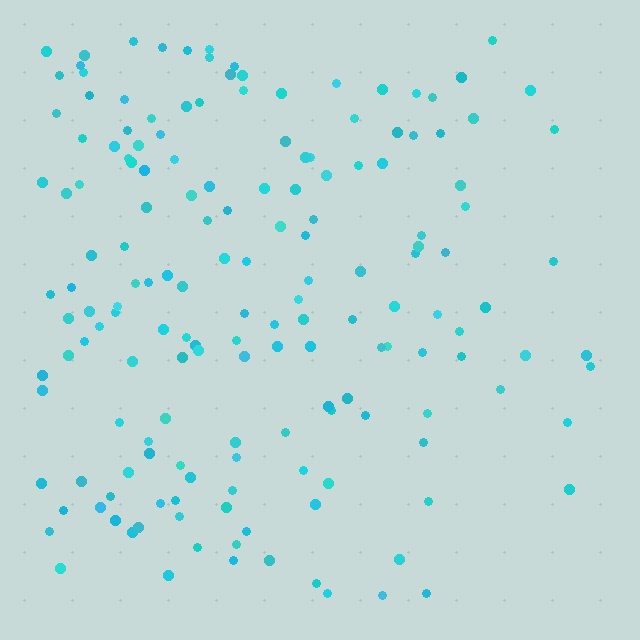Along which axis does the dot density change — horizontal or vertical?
Horizontal.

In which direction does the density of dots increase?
From right to left, with the left side densest.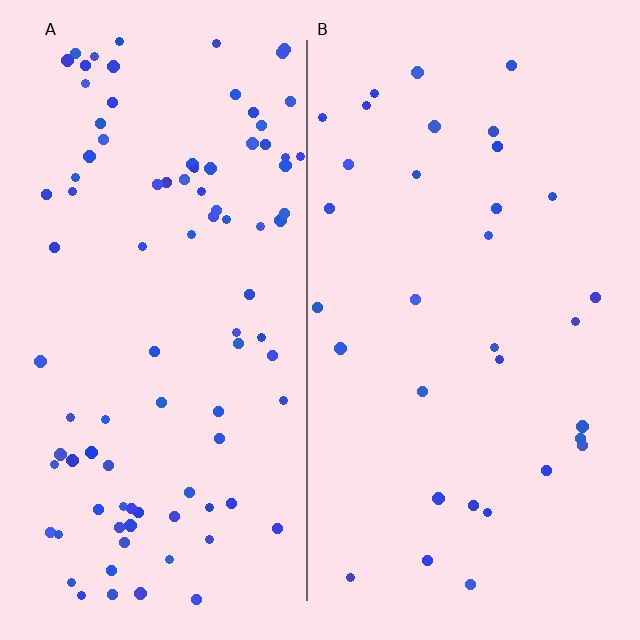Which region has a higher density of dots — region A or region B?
A (the left).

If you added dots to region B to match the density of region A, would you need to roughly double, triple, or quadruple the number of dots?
Approximately triple.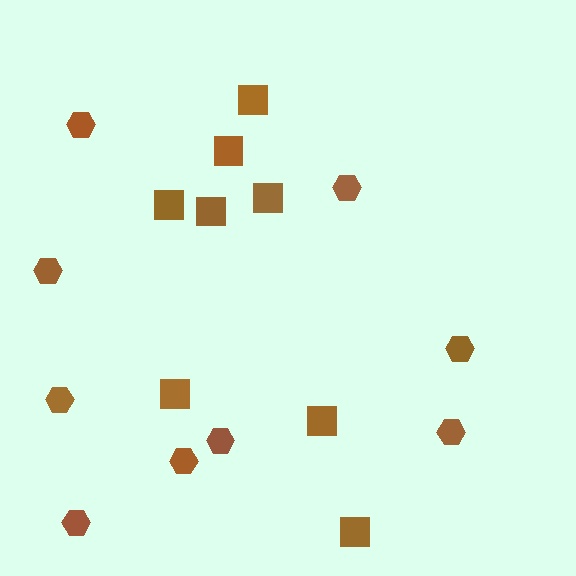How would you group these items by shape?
There are 2 groups: one group of squares (8) and one group of hexagons (9).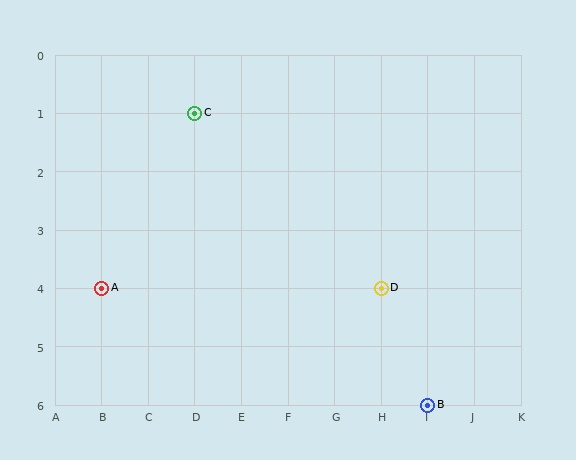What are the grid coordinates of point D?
Point D is at grid coordinates (H, 4).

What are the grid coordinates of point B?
Point B is at grid coordinates (I, 6).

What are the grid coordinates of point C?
Point C is at grid coordinates (D, 1).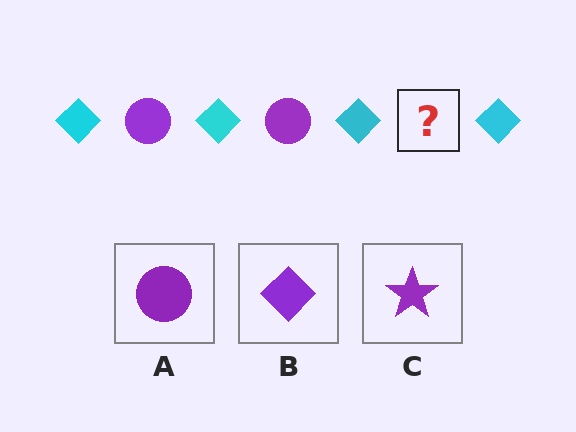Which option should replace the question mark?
Option A.